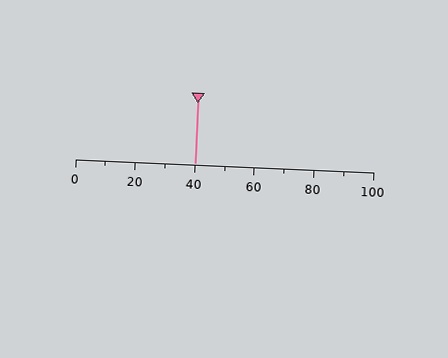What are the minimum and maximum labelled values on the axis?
The axis runs from 0 to 100.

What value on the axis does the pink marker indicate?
The marker indicates approximately 40.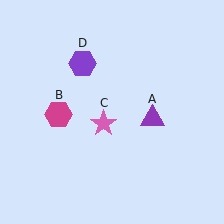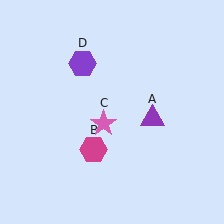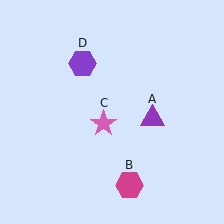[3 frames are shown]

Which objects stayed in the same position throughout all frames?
Purple triangle (object A) and pink star (object C) and purple hexagon (object D) remained stationary.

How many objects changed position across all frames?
1 object changed position: magenta hexagon (object B).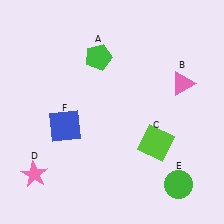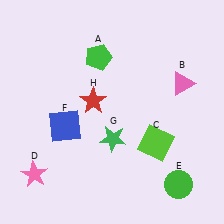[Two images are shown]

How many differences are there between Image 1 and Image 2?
There are 2 differences between the two images.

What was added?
A green star (G), a red star (H) were added in Image 2.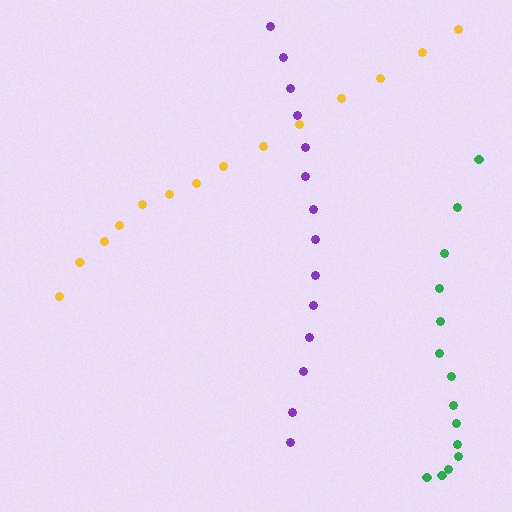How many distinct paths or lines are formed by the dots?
There are 3 distinct paths.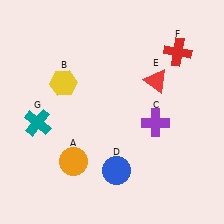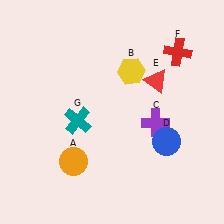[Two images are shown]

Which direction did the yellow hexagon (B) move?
The yellow hexagon (B) moved right.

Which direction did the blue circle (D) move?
The blue circle (D) moved right.